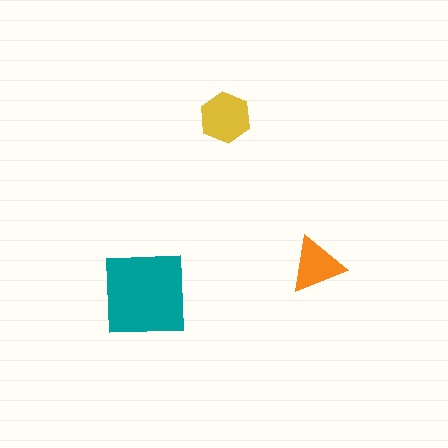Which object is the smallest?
The orange triangle.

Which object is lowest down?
The teal square is bottommost.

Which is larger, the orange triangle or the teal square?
The teal square.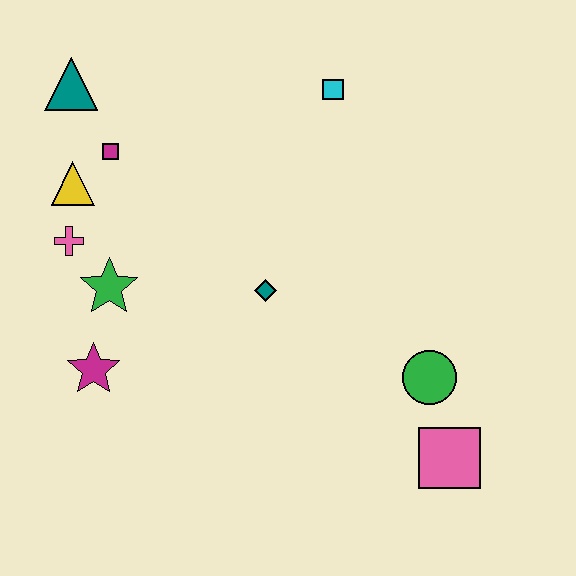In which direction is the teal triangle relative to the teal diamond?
The teal triangle is above the teal diamond.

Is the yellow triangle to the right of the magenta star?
No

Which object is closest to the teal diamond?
The green star is closest to the teal diamond.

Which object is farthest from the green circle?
The teal triangle is farthest from the green circle.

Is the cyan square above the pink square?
Yes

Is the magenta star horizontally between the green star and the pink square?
No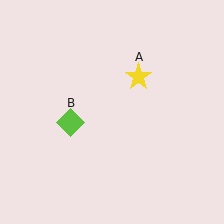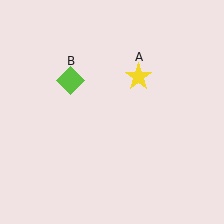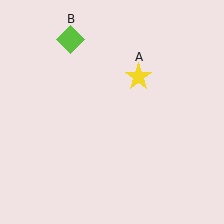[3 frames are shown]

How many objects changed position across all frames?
1 object changed position: lime diamond (object B).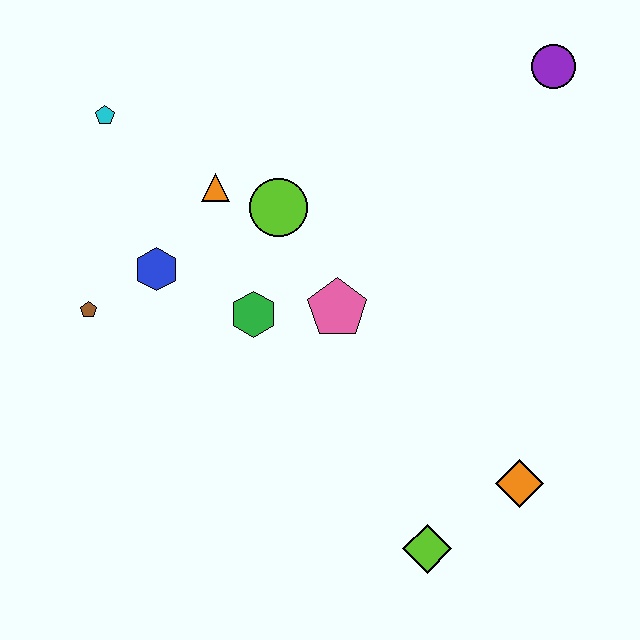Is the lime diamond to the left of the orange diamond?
Yes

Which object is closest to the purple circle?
The lime circle is closest to the purple circle.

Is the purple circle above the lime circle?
Yes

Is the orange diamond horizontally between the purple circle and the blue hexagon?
Yes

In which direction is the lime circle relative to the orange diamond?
The lime circle is above the orange diamond.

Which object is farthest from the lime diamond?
The cyan pentagon is farthest from the lime diamond.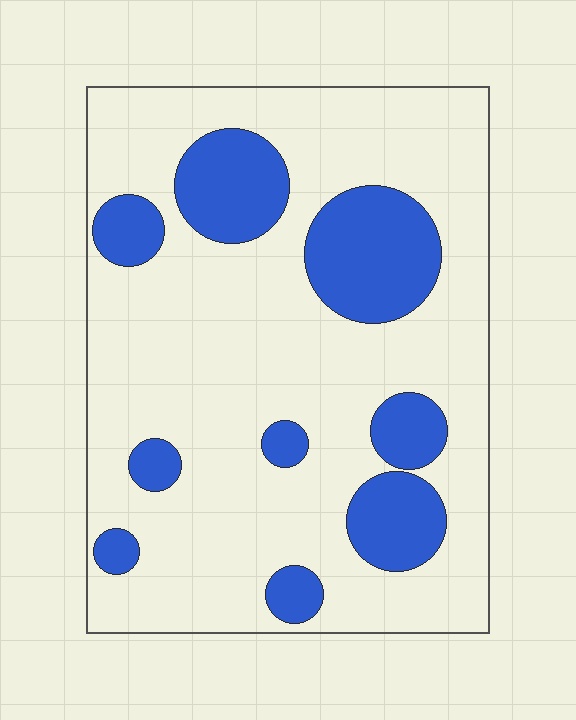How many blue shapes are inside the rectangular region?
9.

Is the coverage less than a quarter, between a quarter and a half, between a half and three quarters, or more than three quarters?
Less than a quarter.